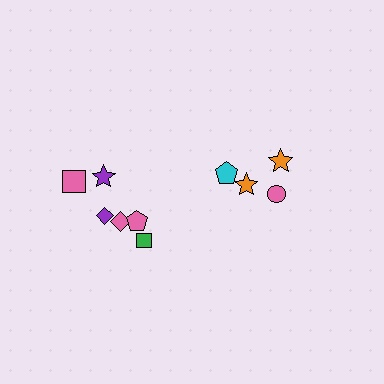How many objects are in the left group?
There are 6 objects.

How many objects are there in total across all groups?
There are 10 objects.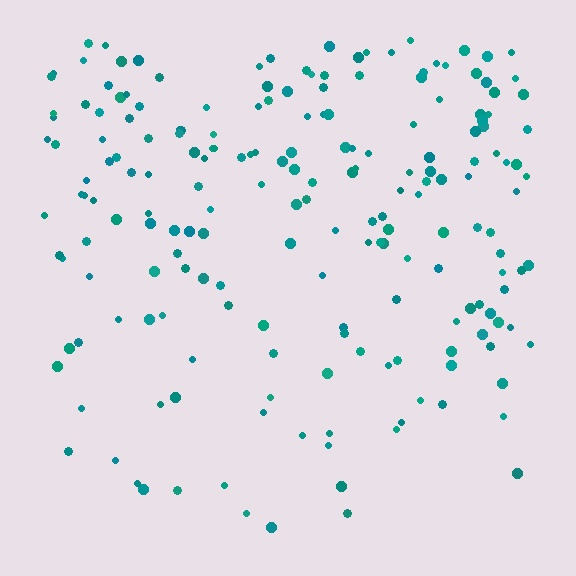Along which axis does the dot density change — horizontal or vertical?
Vertical.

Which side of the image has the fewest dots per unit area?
The bottom.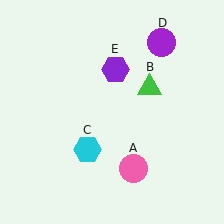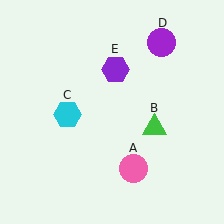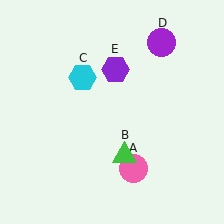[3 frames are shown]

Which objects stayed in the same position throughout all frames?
Pink circle (object A) and purple circle (object D) and purple hexagon (object E) remained stationary.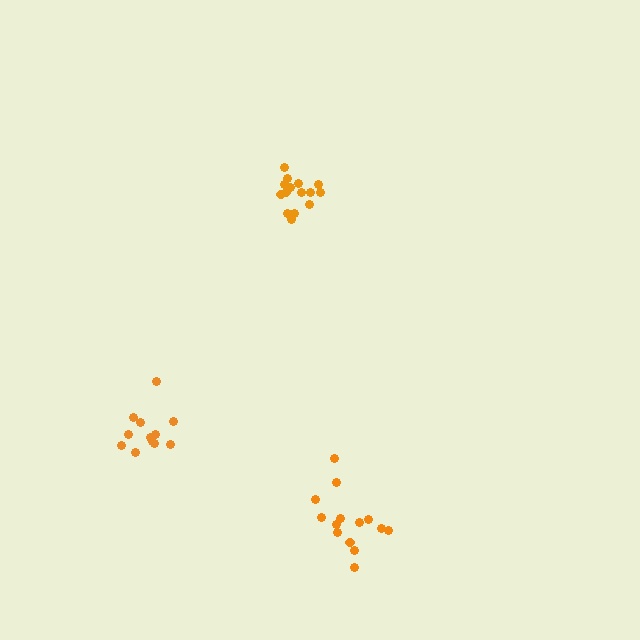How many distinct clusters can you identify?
There are 3 distinct clusters.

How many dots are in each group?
Group 1: 15 dots, Group 2: 14 dots, Group 3: 12 dots (41 total).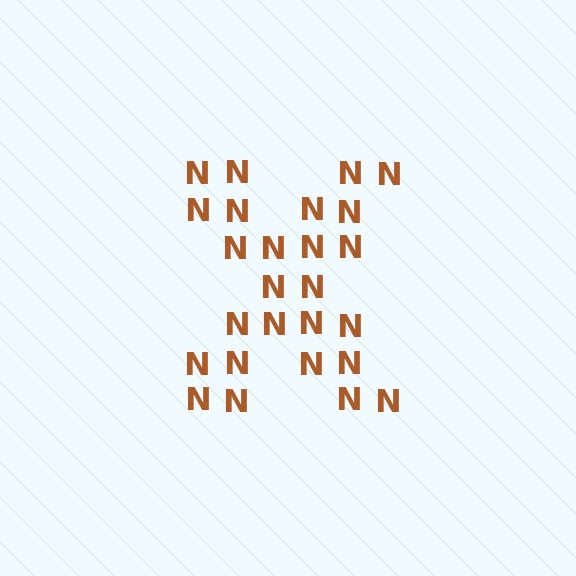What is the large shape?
The large shape is the letter X.